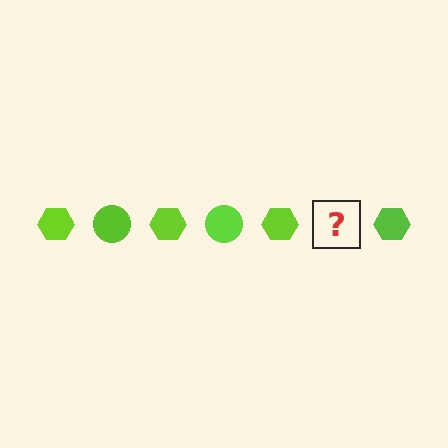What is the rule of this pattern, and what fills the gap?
The rule is that the pattern cycles through hexagon, circle shapes in lime. The gap should be filled with a lime circle.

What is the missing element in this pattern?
The missing element is a lime circle.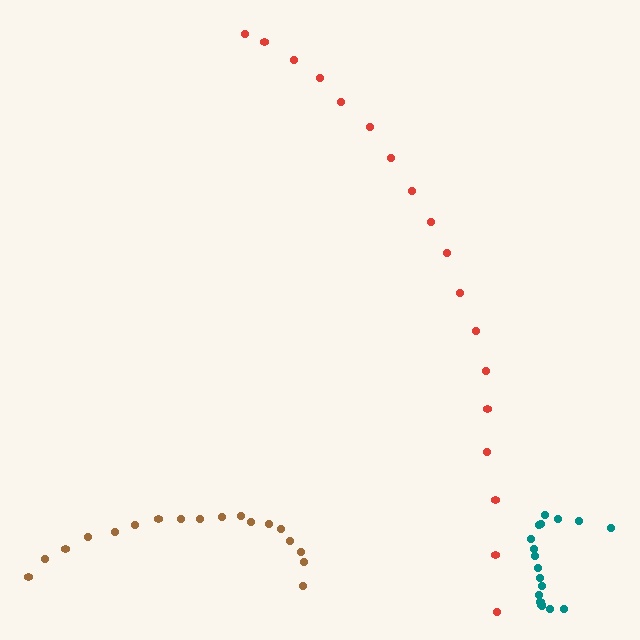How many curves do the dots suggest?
There are 3 distinct paths.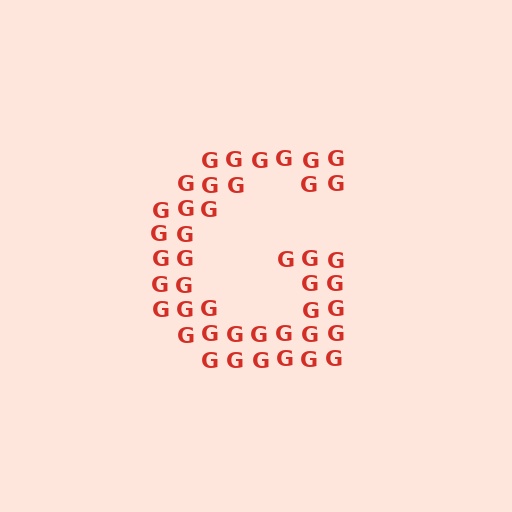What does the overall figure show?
The overall figure shows the letter G.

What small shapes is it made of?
It is made of small letter G's.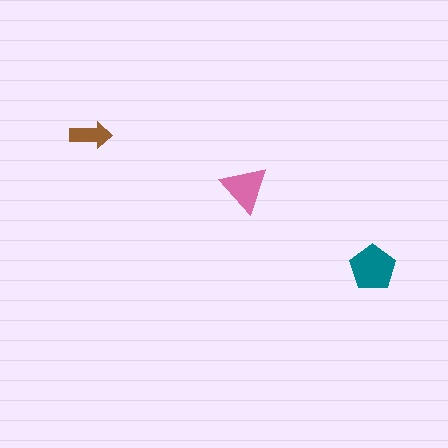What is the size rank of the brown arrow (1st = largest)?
3rd.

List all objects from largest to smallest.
The teal pentagon, the pink triangle, the brown arrow.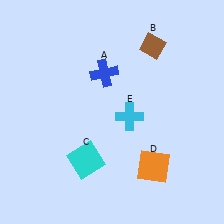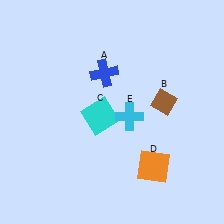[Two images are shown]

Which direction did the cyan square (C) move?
The cyan square (C) moved up.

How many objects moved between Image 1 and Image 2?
2 objects moved between the two images.